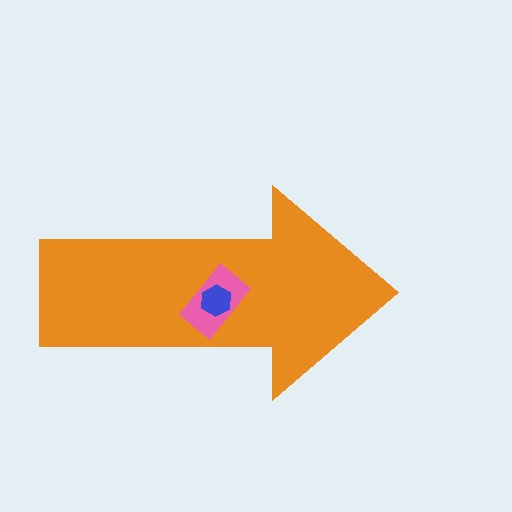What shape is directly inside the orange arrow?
The pink rectangle.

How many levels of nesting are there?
3.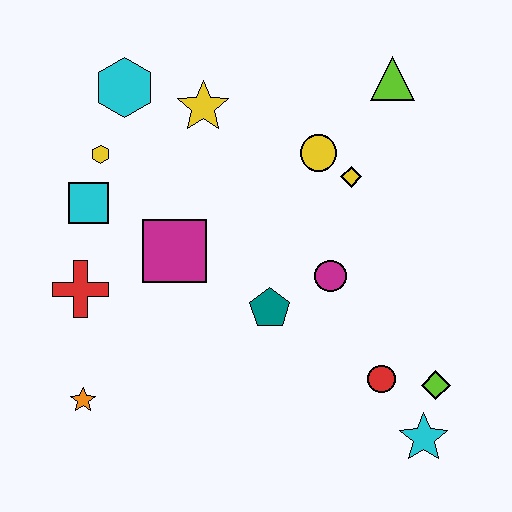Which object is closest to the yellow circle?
The yellow diamond is closest to the yellow circle.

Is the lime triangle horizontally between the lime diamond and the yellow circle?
Yes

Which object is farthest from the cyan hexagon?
The cyan star is farthest from the cyan hexagon.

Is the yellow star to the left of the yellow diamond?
Yes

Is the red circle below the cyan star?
No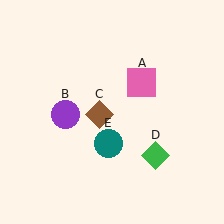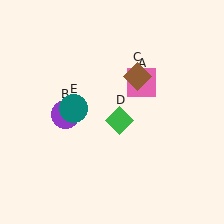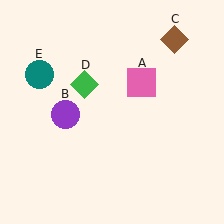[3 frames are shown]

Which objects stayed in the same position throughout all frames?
Pink square (object A) and purple circle (object B) remained stationary.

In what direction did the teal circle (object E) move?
The teal circle (object E) moved up and to the left.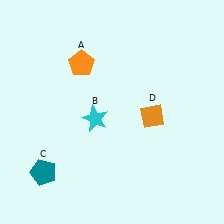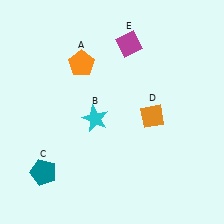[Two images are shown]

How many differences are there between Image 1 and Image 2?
There is 1 difference between the two images.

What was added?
A magenta diamond (E) was added in Image 2.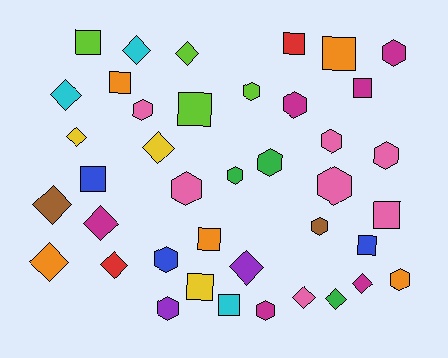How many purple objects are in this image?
There are 2 purple objects.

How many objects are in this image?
There are 40 objects.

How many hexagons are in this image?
There are 15 hexagons.